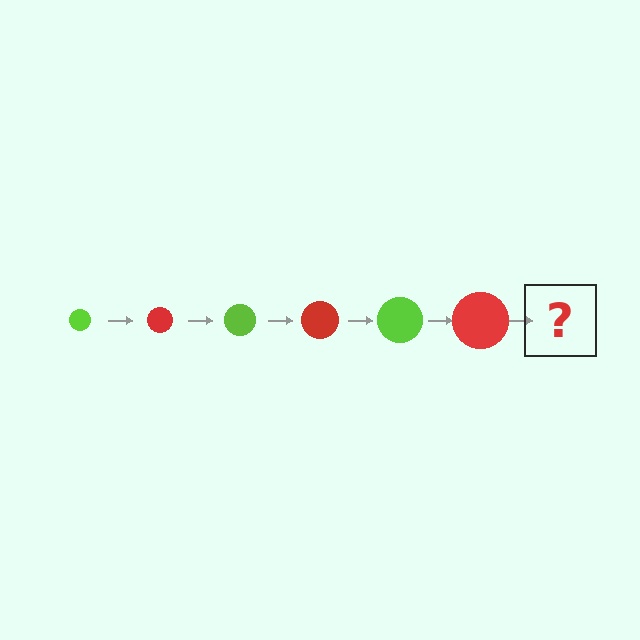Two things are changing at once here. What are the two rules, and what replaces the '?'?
The two rules are that the circle grows larger each step and the color cycles through lime and red. The '?' should be a lime circle, larger than the previous one.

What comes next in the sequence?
The next element should be a lime circle, larger than the previous one.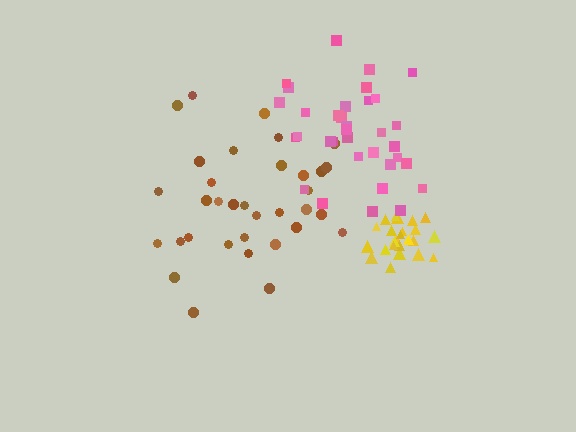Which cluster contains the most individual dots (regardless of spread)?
Brown (34).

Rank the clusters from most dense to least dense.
yellow, pink, brown.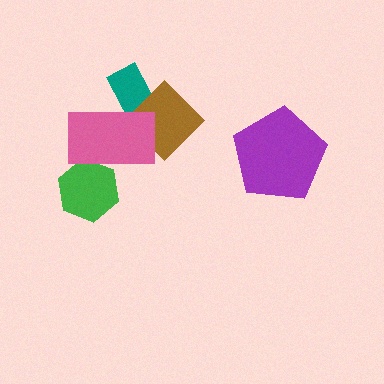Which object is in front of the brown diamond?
The pink rectangle is in front of the brown diamond.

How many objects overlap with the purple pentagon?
0 objects overlap with the purple pentagon.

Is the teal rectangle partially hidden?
Yes, it is partially covered by another shape.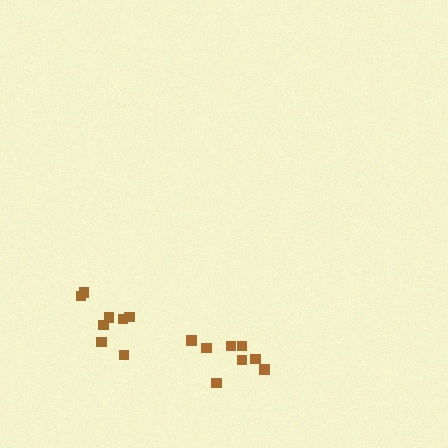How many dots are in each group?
Group 1: 8 dots, Group 2: 8 dots (16 total).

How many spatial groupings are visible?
There are 2 spatial groupings.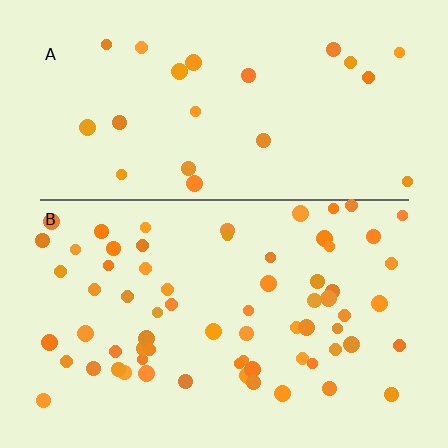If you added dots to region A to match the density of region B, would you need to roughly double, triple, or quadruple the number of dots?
Approximately triple.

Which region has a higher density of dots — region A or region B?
B (the bottom).